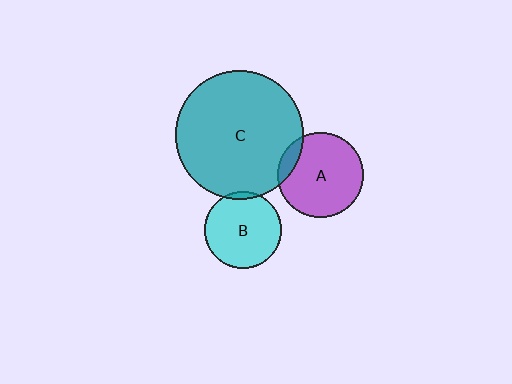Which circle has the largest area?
Circle C (teal).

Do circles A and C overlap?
Yes.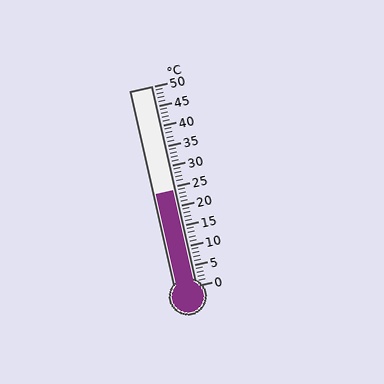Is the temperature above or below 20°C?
The temperature is above 20°C.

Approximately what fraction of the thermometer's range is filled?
The thermometer is filled to approximately 50% of its range.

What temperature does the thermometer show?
The thermometer shows approximately 24°C.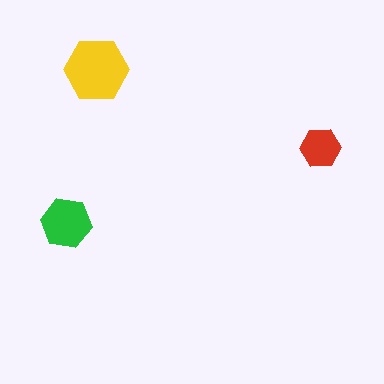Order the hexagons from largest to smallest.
the yellow one, the green one, the red one.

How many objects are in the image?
There are 3 objects in the image.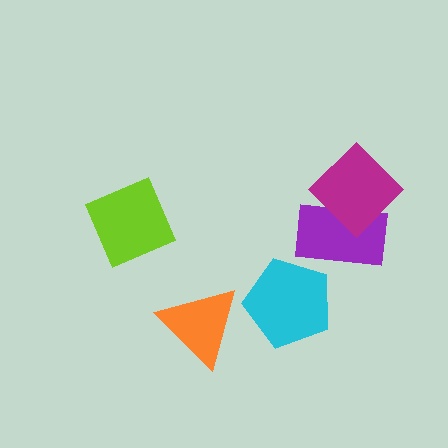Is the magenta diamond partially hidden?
No, no other shape covers it.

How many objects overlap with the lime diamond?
0 objects overlap with the lime diamond.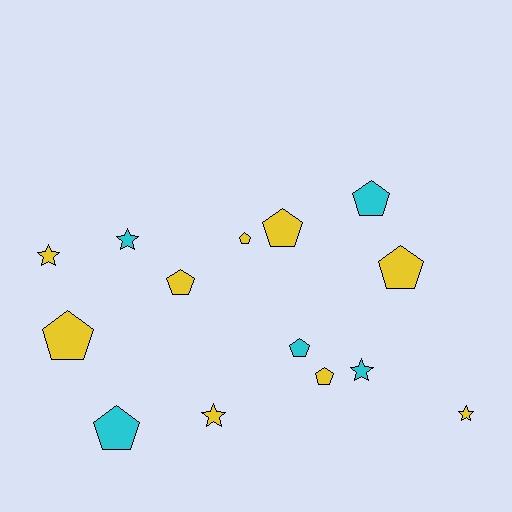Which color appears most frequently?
Yellow, with 9 objects.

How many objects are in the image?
There are 14 objects.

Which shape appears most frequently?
Pentagon, with 9 objects.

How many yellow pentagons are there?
There are 6 yellow pentagons.